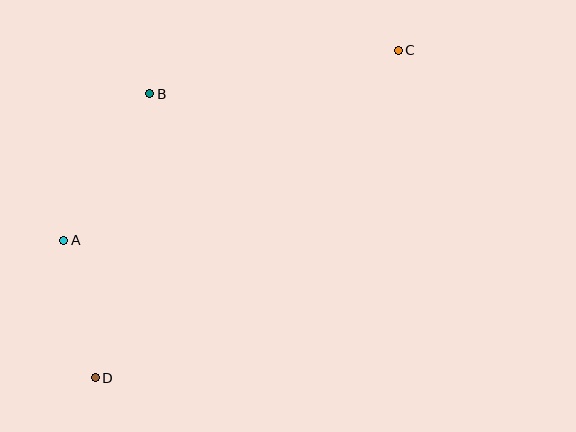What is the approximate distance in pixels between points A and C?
The distance between A and C is approximately 385 pixels.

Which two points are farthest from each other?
Points C and D are farthest from each other.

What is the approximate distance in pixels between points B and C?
The distance between B and C is approximately 252 pixels.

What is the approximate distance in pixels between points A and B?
The distance between A and B is approximately 170 pixels.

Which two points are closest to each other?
Points A and D are closest to each other.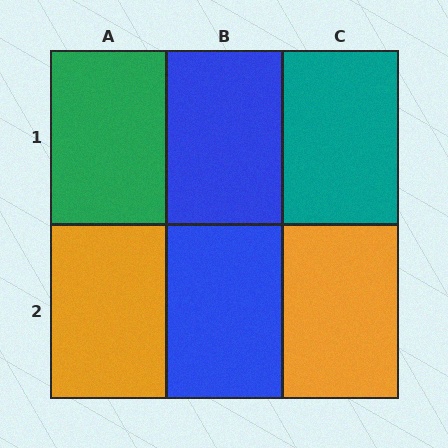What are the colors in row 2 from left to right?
Orange, blue, orange.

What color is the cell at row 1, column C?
Teal.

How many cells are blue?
2 cells are blue.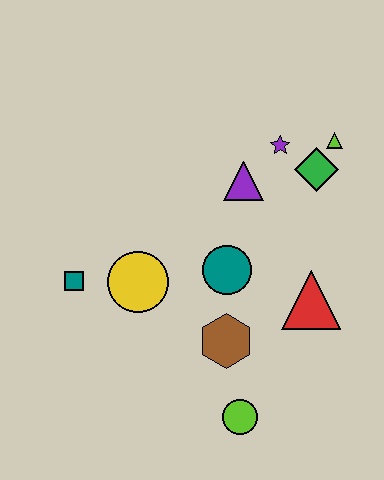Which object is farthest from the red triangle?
The teal square is farthest from the red triangle.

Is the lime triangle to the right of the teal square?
Yes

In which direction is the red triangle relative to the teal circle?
The red triangle is to the right of the teal circle.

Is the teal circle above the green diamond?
No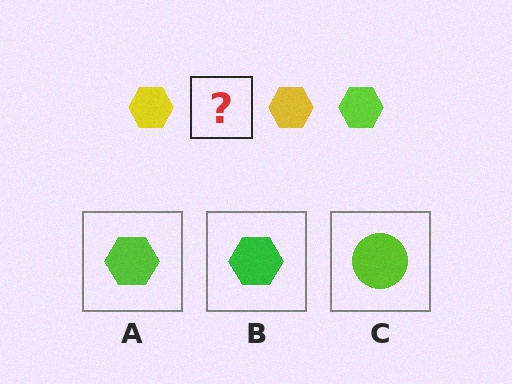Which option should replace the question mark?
Option A.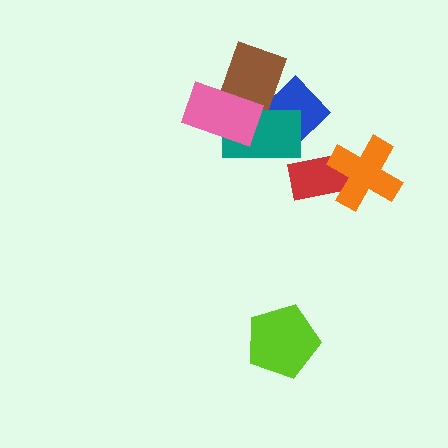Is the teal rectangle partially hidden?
Yes, it is partially covered by another shape.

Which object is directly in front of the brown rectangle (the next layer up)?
The teal rectangle is directly in front of the brown rectangle.